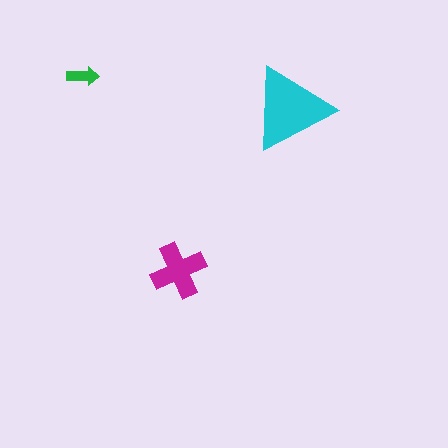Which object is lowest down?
The magenta cross is bottommost.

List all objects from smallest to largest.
The green arrow, the magenta cross, the cyan triangle.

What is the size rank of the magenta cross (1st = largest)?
2nd.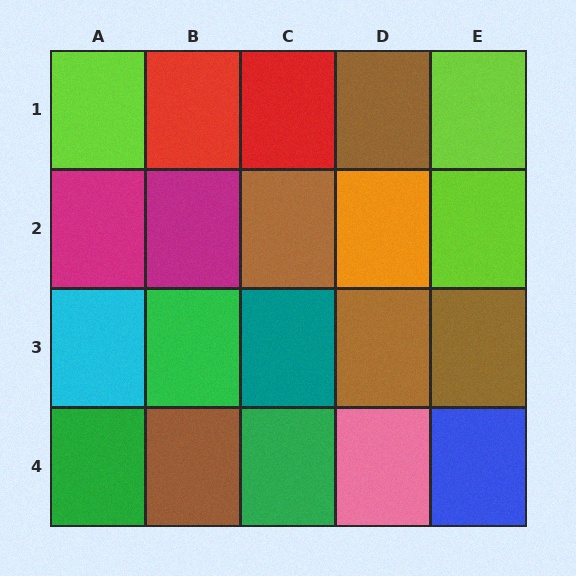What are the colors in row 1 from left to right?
Lime, red, red, brown, lime.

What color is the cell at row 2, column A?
Magenta.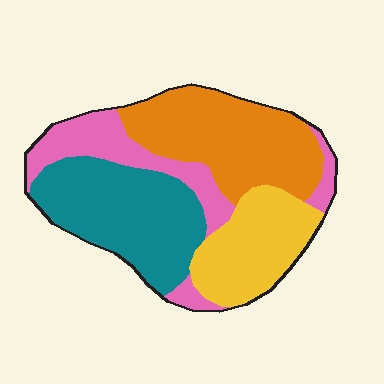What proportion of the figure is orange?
Orange takes up about one third (1/3) of the figure.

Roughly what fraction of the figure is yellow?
Yellow takes up between a sixth and a third of the figure.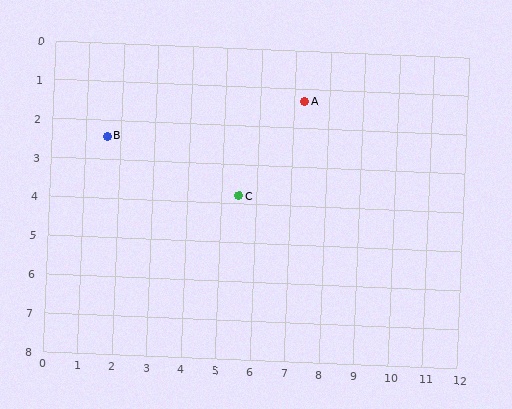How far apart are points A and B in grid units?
Points A and B are about 5.8 grid units apart.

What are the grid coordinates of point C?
Point C is at approximately (5.5, 3.8).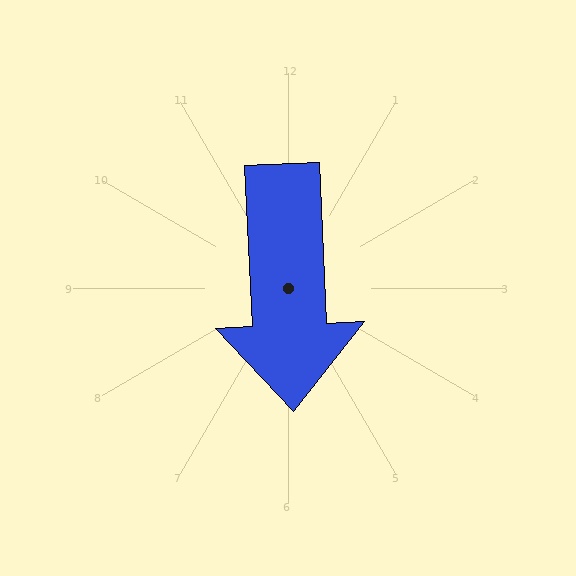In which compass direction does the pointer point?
South.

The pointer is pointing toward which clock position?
Roughly 6 o'clock.